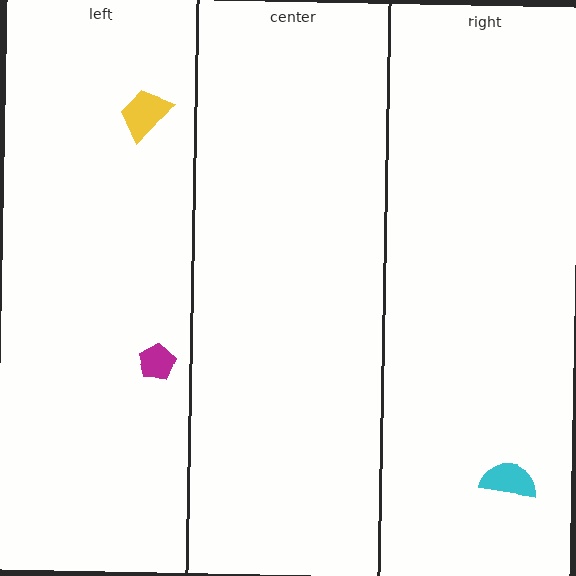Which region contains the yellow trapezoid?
The left region.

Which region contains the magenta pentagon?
The left region.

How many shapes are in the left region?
2.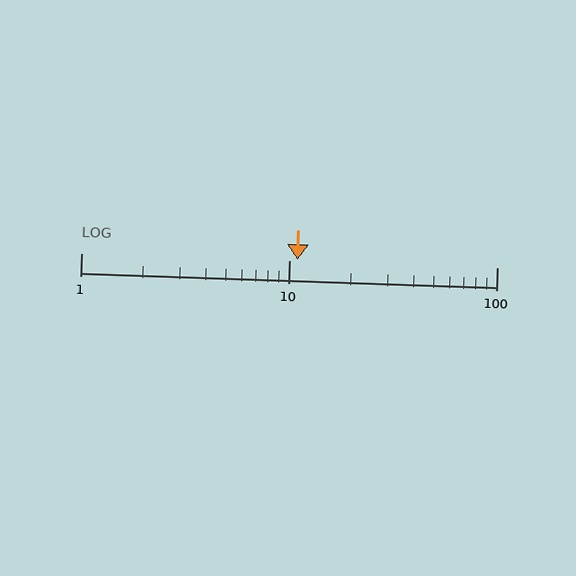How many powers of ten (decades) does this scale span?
The scale spans 2 decades, from 1 to 100.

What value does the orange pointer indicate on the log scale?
The pointer indicates approximately 11.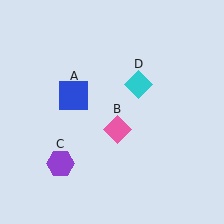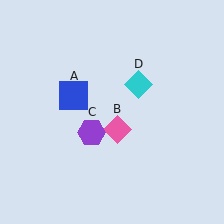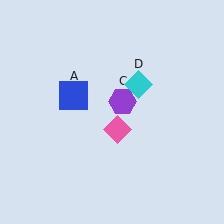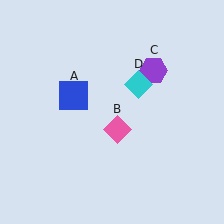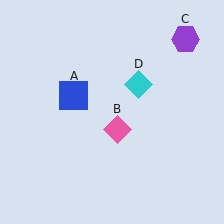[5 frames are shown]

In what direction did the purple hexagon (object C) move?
The purple hexagon (object C) moved up and to the right.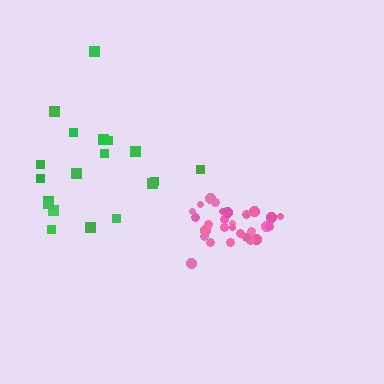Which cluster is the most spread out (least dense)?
Green.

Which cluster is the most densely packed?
Pink.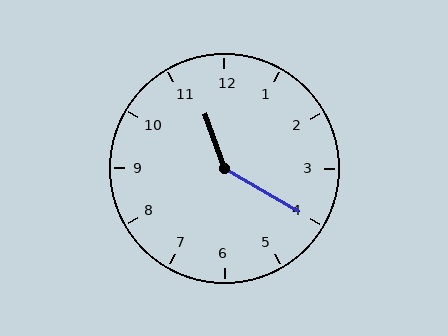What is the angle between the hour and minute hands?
Approximately 140 degrees.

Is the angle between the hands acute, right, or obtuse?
It is obtuse.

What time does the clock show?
11:20.